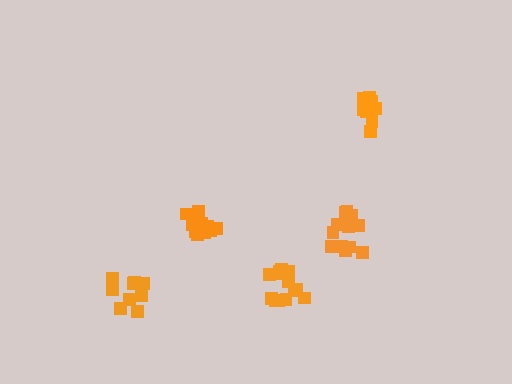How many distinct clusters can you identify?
There are 5 distinct clusters.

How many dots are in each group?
Group 1: 9 dots, Group 2: 13 dots, Group 3: 15 dots, Group 4: 13 dots, Group 5: 9 dots (59 total).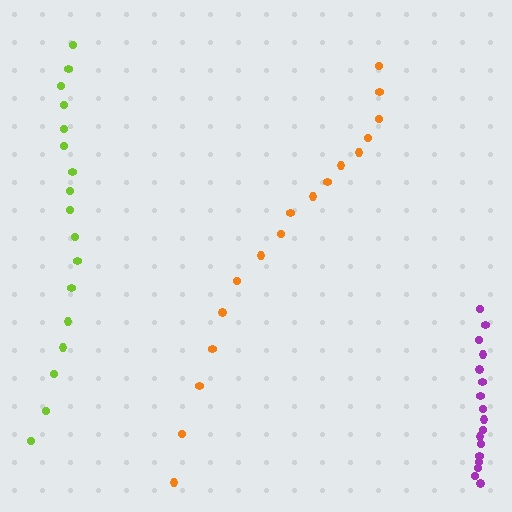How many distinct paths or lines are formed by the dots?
There are 3 distinct paths.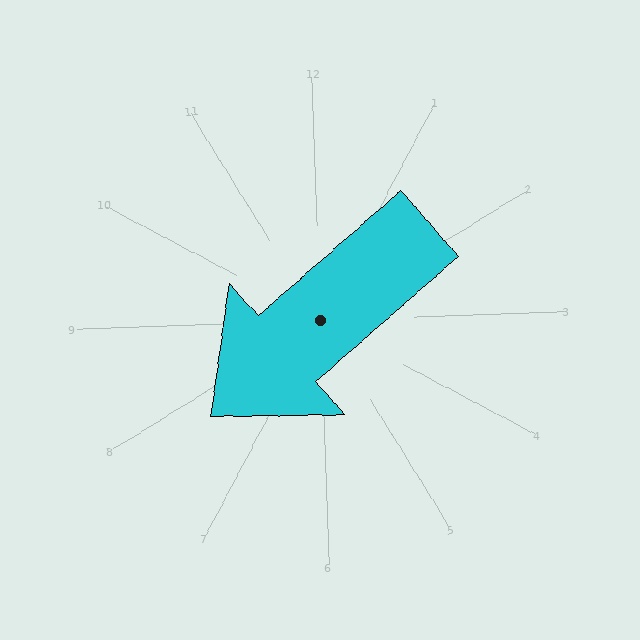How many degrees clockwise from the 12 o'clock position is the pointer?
Approximately 231 degrees.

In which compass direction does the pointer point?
Southwest.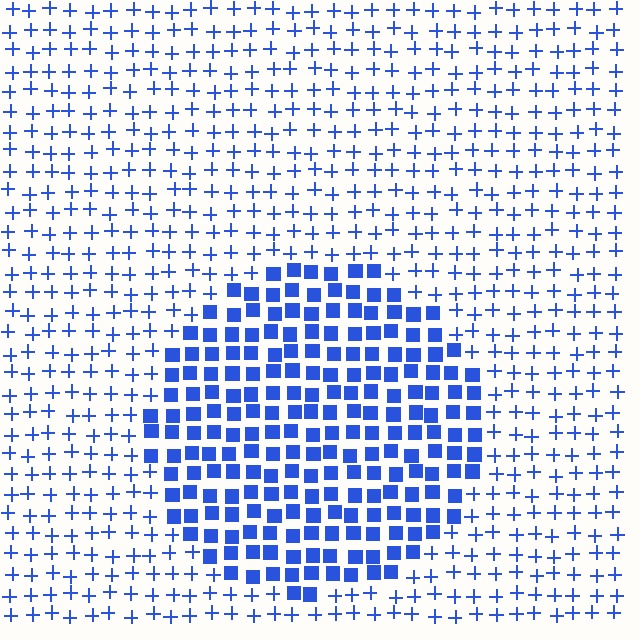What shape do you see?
I see a circle.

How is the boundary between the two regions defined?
The boundary is defined by a change in element shape: squares inside vs. plus signs outside. All elements share the same color and spacing.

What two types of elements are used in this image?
The image uses squares inside the circle region and plus signs outside it.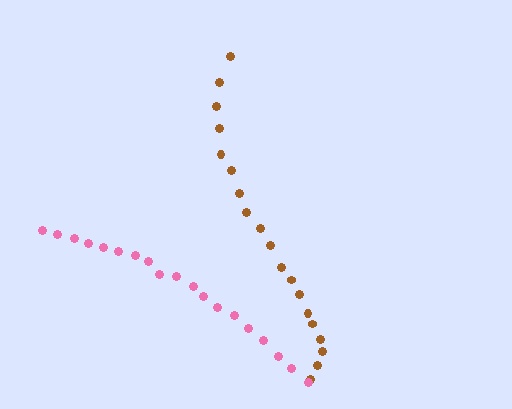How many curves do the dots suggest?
There are 2 distinct paths.